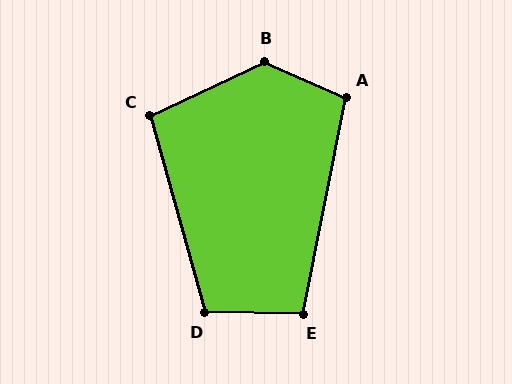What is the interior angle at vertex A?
Approximately 103 degrees (obtuse).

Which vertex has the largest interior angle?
B, at approximately 131 degrees.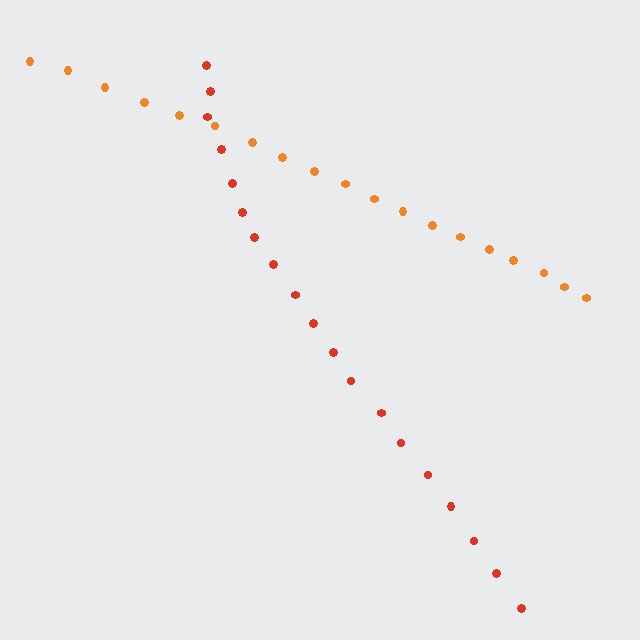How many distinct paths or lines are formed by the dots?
There are 2 distinct paths.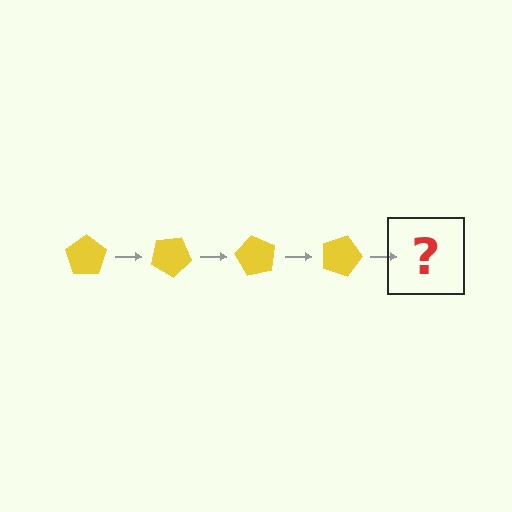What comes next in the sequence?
The next element should be a yellow pentagon rotated 120 degrees.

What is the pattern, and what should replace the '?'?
The pattern is that the pentagon rotates 30 degrees each step. The '?' should be a yellow pentagon rotated 120 degrees.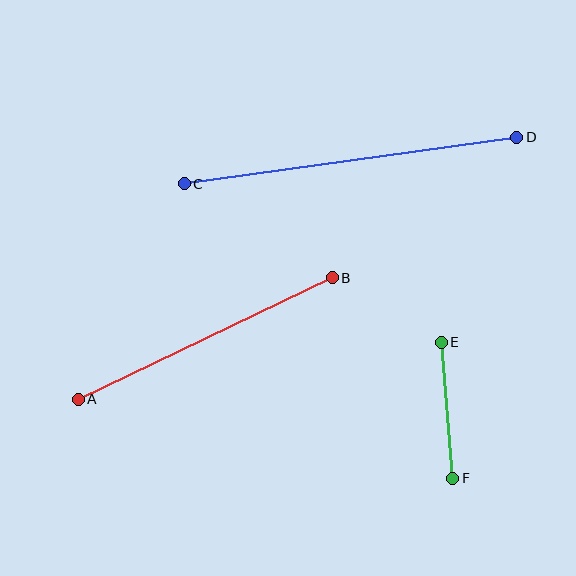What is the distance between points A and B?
The distance is approximately 281 pixels.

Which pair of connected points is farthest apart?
Points C and D are farthest apart.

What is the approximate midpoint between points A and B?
The midpoint is at approximately (205, 338) pixels.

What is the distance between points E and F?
The distance is approximately 136 pixels.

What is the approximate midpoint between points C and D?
The midpoint is at approximately (351, 161) pixels.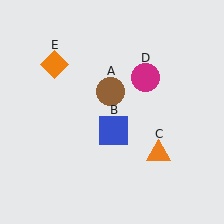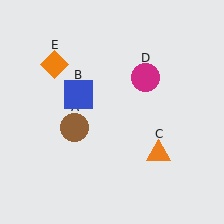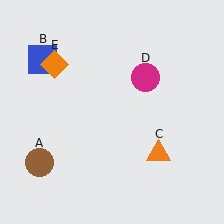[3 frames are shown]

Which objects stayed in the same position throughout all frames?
Orange triangle (object C) and magenta circle (object D) and orange diamond (object E) remained stationary.